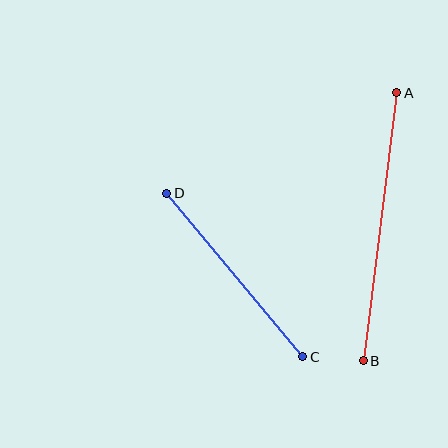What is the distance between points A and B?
The distance is approximately 270 pixels.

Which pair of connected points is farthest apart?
Points A and B are farthest apart.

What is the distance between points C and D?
The distance is approximately 213 pixels.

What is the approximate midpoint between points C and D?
The midpoint is at approximately (235, 275) pixels.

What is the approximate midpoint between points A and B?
The midpoint is at approximately (380, 227) pixels.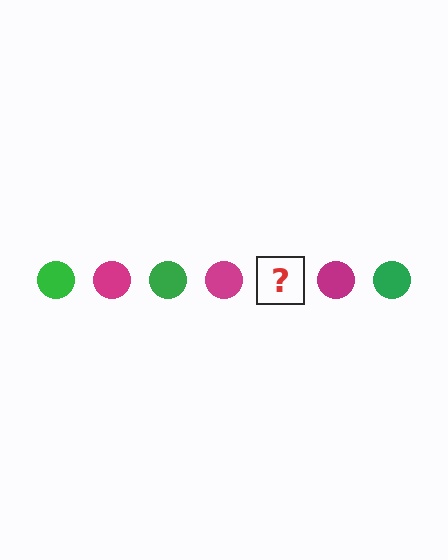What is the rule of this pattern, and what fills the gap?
The rule is that the pattern cycles through green, magenta circles. The gap should be filled with a green circle.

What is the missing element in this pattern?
The missing element is a green circle.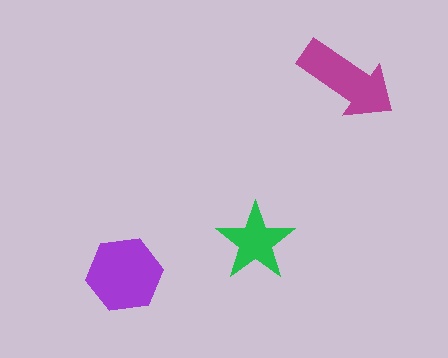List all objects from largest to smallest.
The purple hexagon, the magenta arrow, the green star.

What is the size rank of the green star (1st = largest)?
3rd.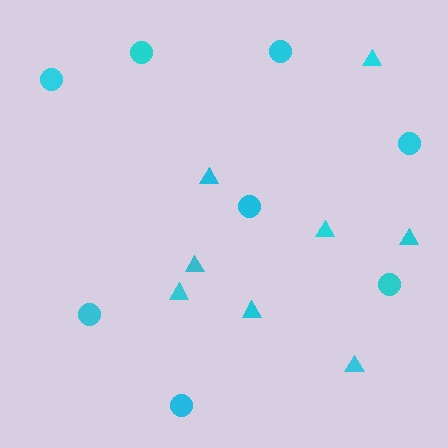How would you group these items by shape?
There are 2 groups: one group of triangles (8) and one group of circles (8).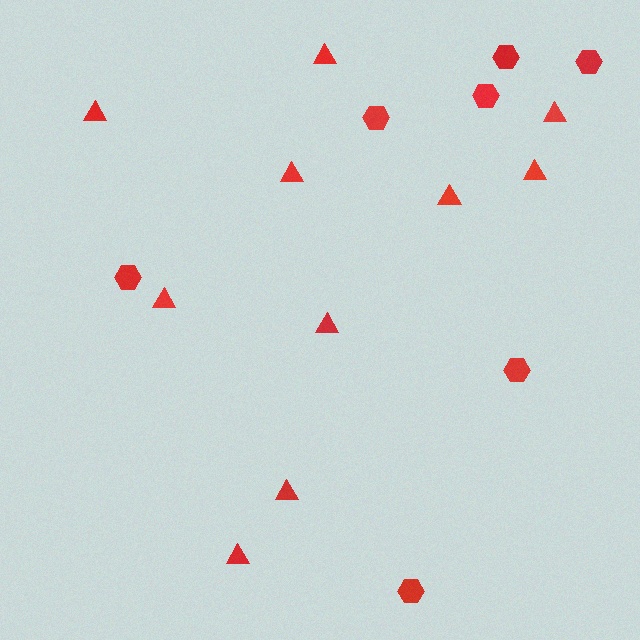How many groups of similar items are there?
There are 2 groups: one group of hexagons (7) and one group of triangles (10).